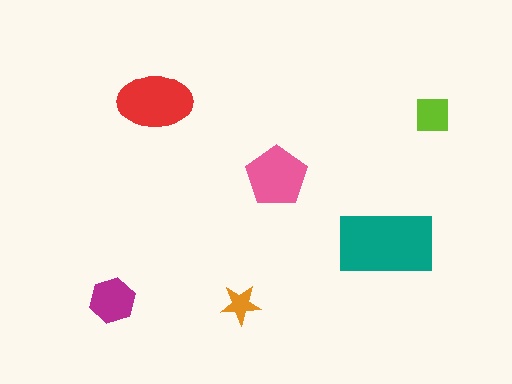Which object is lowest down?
The orange star is bottommost.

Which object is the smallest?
The orange star.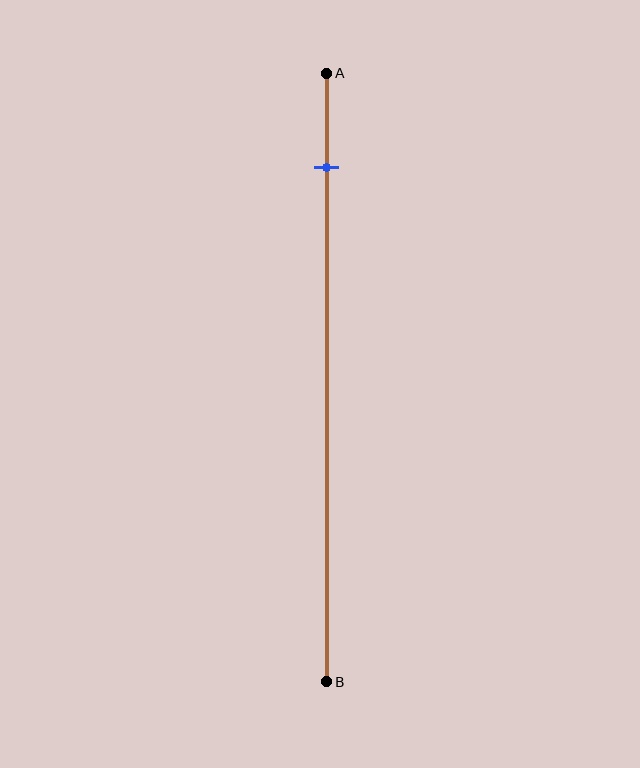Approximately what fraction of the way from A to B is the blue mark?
The blue mark is approximately 15% of the way from A to B.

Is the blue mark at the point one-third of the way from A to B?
No, the mark is at about 15% from A, not at the 33% one-third point.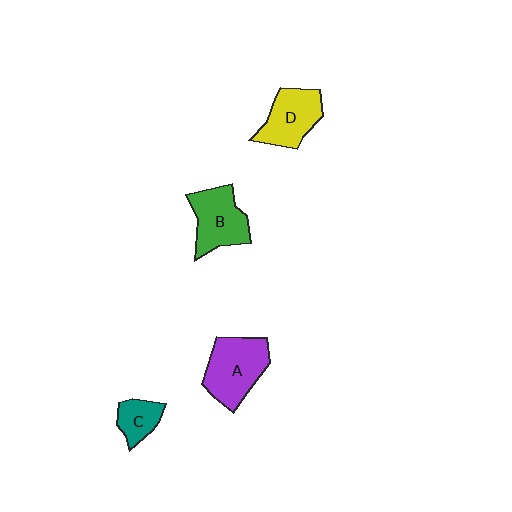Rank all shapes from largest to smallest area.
From largest to smallest: A (purple), B (green), D (yellow), C (teal).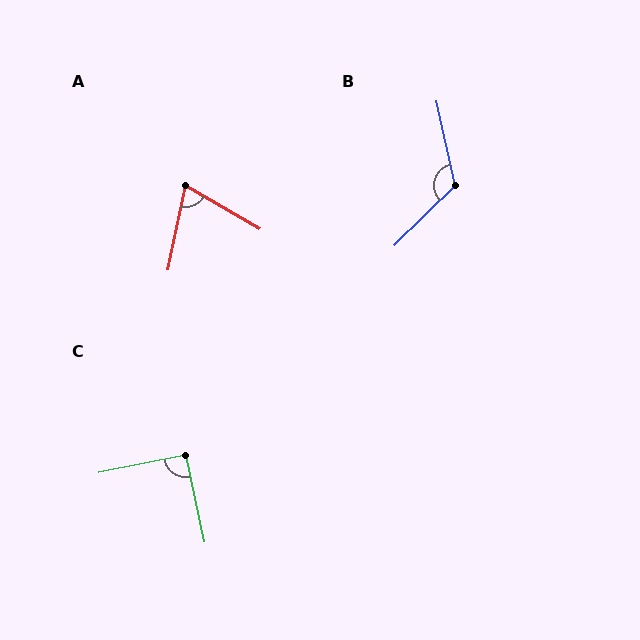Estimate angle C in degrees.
Approximately 90 degrees.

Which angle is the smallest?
A, at approximately 72 degrees.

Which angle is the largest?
B, at approximately 122 degrees.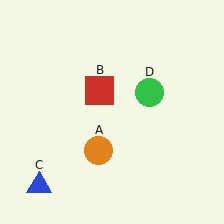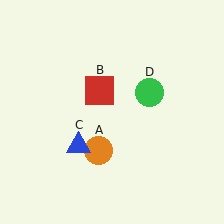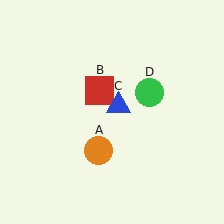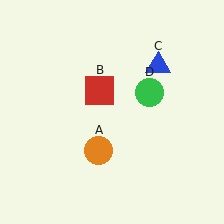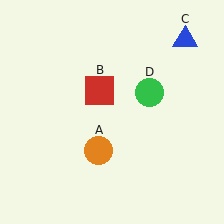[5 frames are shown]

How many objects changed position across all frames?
1 object changed position: blue triangle (object C).